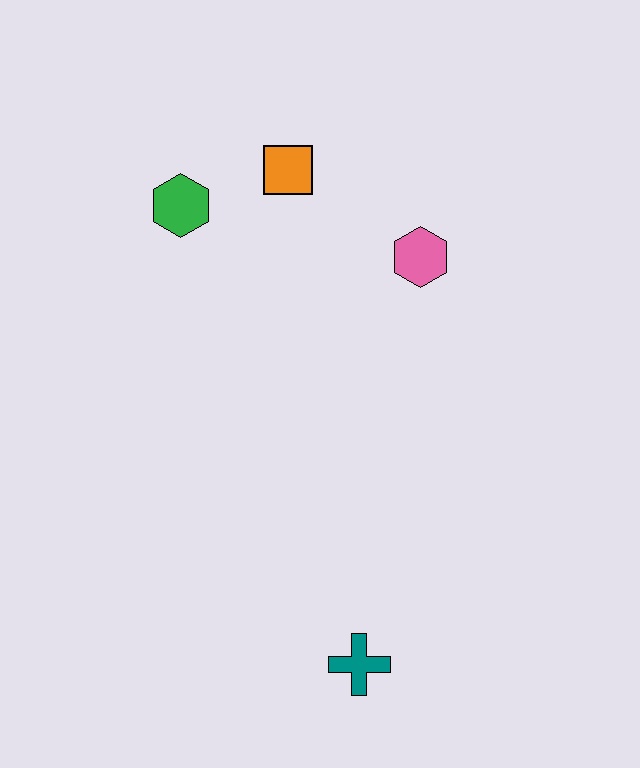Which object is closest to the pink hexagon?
The orange square is closest to the pink hexagon.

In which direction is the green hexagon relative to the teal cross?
The green hexagon is above the teal cross.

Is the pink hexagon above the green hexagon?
No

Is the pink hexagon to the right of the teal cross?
Yes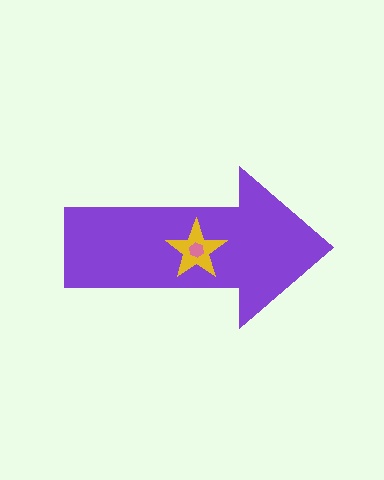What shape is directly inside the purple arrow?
The yellow star.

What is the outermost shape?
The purple arrow.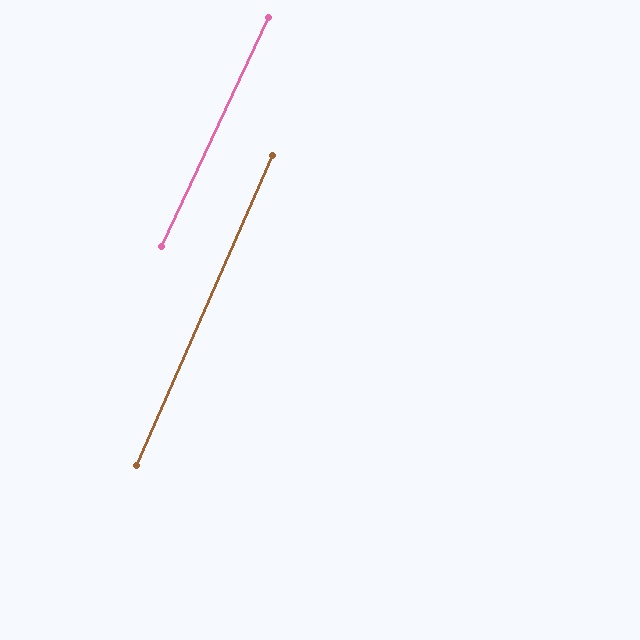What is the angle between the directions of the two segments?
Approximately 1 degree.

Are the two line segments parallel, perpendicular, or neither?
Parallel — their directions differ by only 1.3°.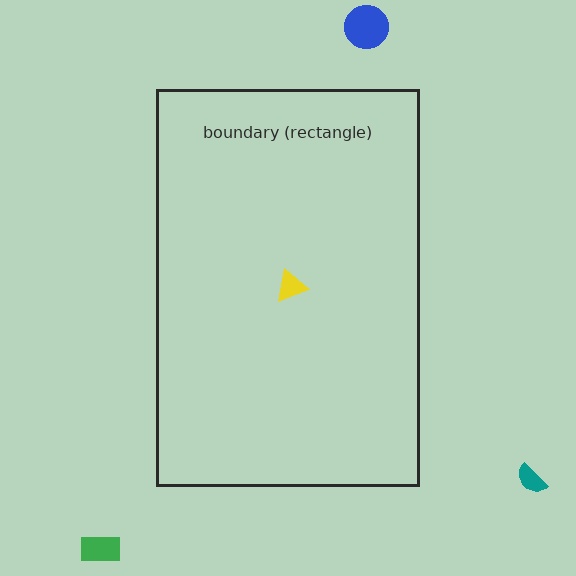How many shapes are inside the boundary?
1 inside, 3 outside.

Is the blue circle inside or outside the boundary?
Outside.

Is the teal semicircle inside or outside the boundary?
Outside.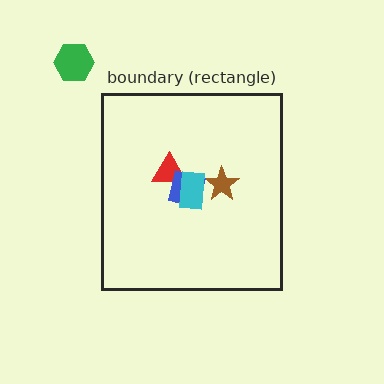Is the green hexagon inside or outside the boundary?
Outside.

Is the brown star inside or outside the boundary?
Inside.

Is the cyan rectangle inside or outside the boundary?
Inside.